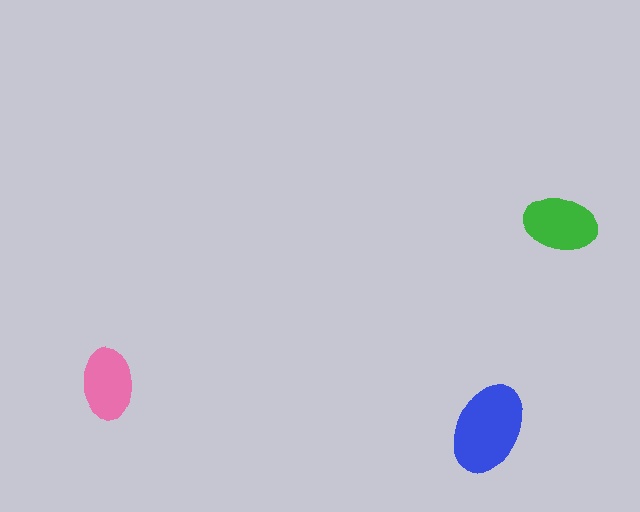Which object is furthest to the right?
The green ellipse is rightmost.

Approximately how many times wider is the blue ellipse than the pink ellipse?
About 1.5 times wider.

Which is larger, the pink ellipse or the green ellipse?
The green one.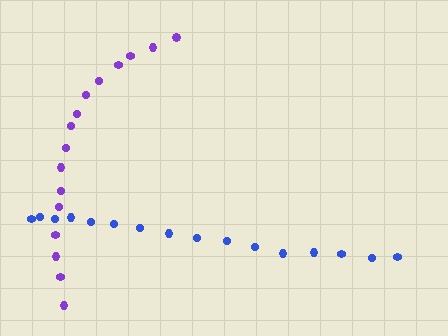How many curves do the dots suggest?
There are 2 distinct paths.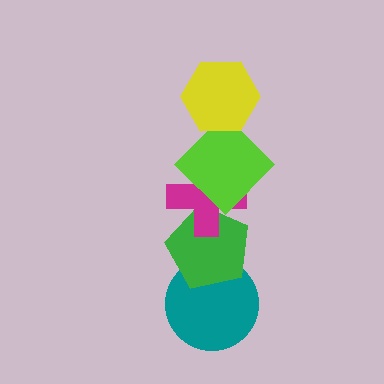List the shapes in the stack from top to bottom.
From top to bottom: the yellow hexagon, the lime diamond, the magenta cross, the green pentagon, the teal circle.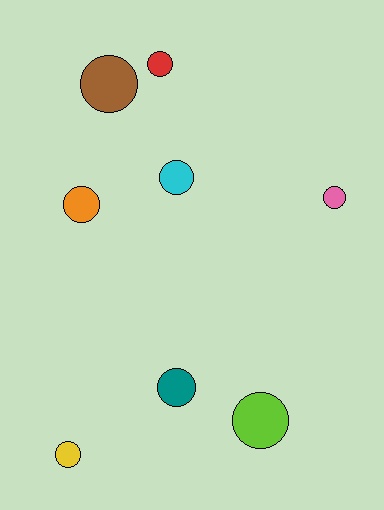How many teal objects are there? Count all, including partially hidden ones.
There is 1 teal object.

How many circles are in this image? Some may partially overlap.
There are 8 circles.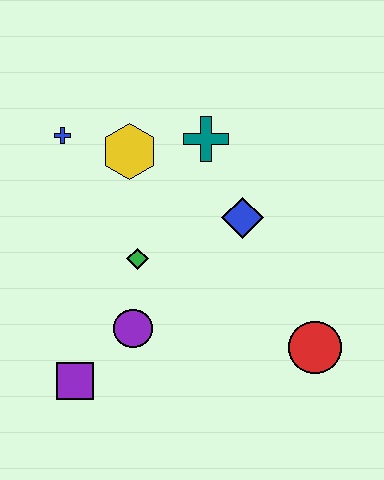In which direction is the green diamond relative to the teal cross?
The green diamond is below the teal cross.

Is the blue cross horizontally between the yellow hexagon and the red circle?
No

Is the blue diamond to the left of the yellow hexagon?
No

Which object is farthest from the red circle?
The blue cross is farthest from the red circle.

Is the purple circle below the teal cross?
Yes